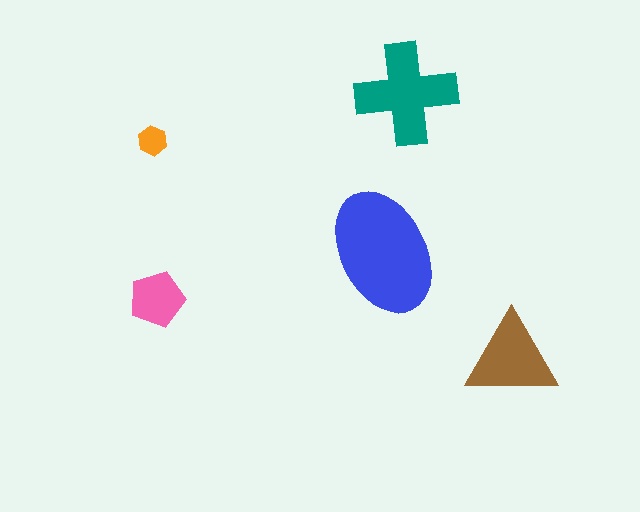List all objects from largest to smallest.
The blue ellipse, the teal cross, the brown triangle, the pink pentagon, the orange hexagon.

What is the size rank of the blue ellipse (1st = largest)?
1st.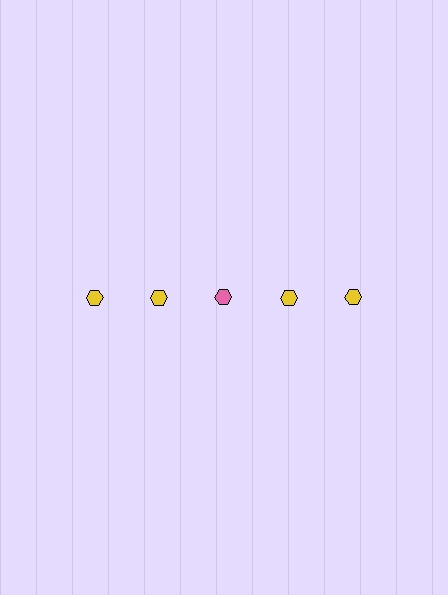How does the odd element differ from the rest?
It has a different color: pink instead of yellow.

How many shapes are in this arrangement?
There are 5 shapes arranged in a grid pattern.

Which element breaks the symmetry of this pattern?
The pink hexagon in the top row, center column breaks the symmetry. All other shapes are yellow hexagons.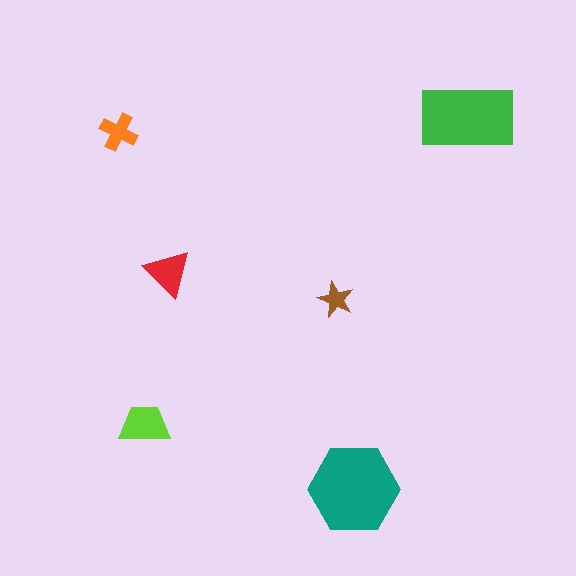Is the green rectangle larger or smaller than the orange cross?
Larger.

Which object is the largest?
The teal hexagon.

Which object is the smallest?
The brown star.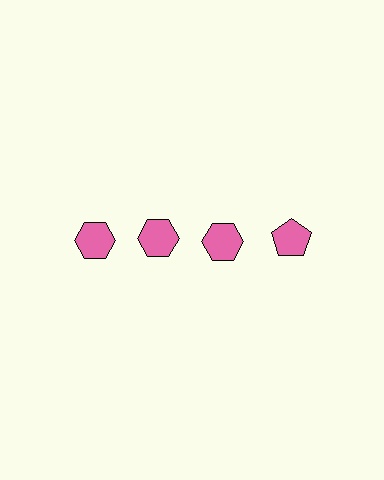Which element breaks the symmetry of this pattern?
The pink pentagon in the top row, second from right column breaks the symmetry. All other shapes are pink hexagons.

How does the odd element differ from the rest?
It has a different shape: pentagon instead of hexagon.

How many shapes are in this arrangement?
There are 4 shapes arranged in a grid pattern.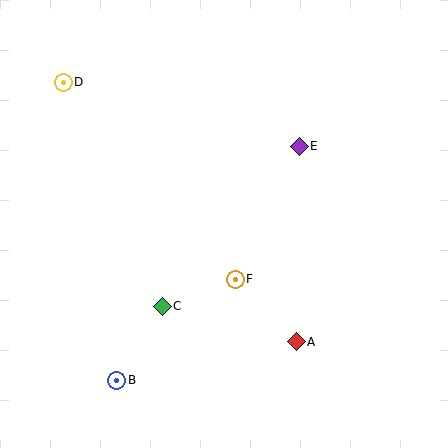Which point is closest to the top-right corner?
Point E is closest to the top-right corner.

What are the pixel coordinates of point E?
Point E is at (299, 146).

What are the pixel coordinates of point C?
Point C is at (162, 306).